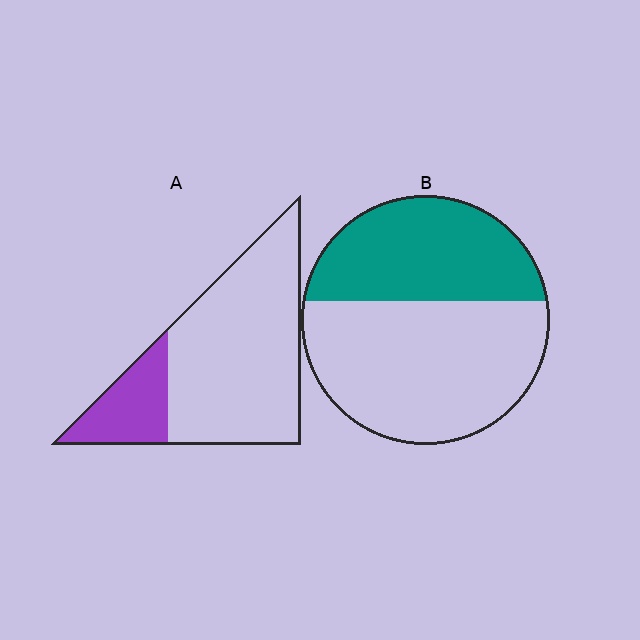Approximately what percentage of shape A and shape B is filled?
A is approximately 20% and B is approximately 40%.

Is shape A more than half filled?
No.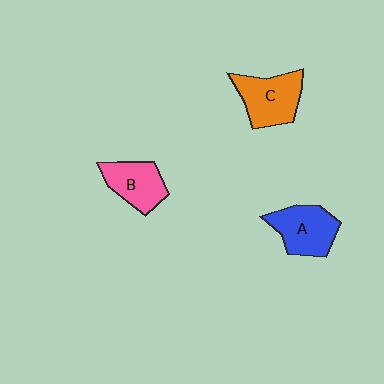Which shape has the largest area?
Shape C (orange).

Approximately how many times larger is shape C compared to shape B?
Approximately 1.2 times.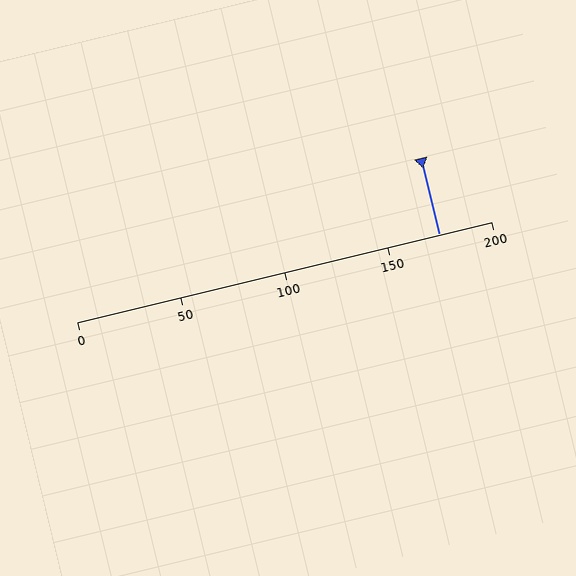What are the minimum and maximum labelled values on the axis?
The axis runs from 0 to 200.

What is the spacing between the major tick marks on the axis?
The major ticks are spaced 50 apart.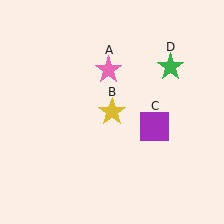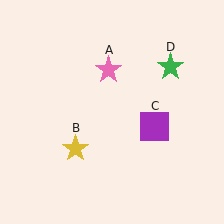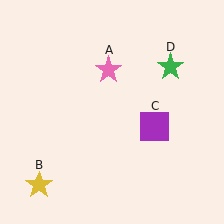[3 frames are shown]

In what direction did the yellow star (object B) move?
The yellow star (object B) moved down and to the left.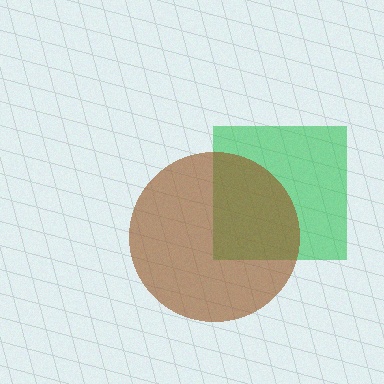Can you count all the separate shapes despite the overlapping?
Yes, there are 2 separate shapes.